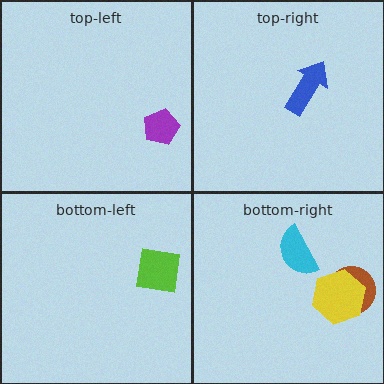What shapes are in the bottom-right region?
The brown circle, the yellow hexagon, the cyan semicircle.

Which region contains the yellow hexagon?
The bottom-right region.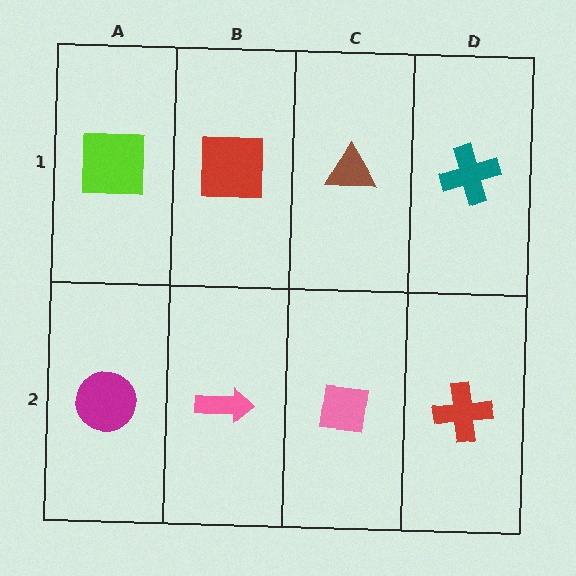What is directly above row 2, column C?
A brown triangle.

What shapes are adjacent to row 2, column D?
A teal cross (row 1, column D), a pink square (row 2, column C).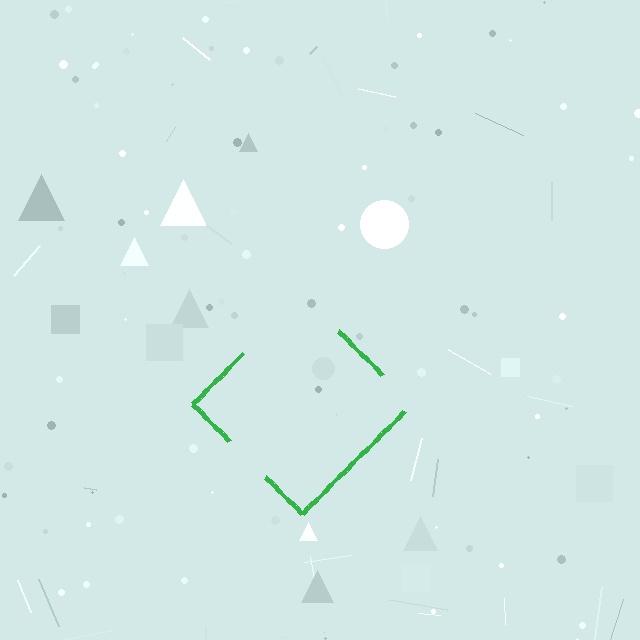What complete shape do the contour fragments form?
The contour fragments form a diamond.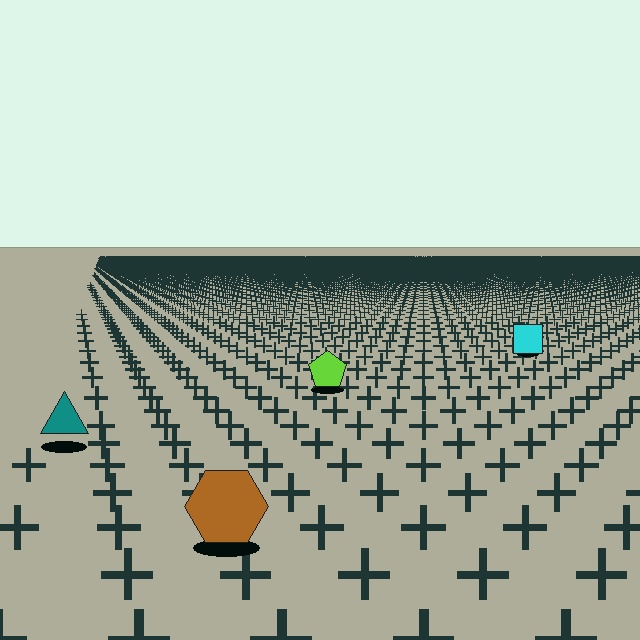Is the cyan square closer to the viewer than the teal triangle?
No. The teal triangle is closer — you can tell from the texture gradient: the ground texture is coarser near it.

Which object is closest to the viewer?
The brown hexagon is closest. The texture marks near it are larger and more spread out.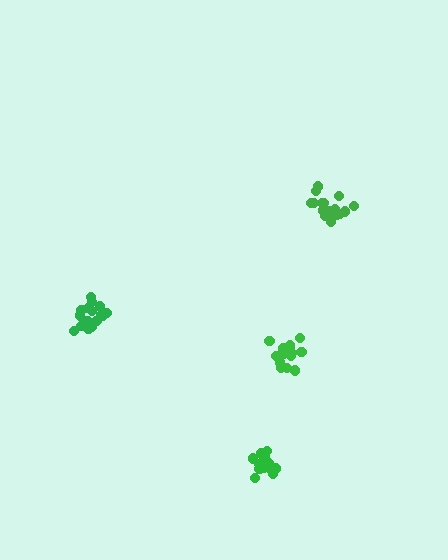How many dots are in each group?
Group 1: 17 dots, Group 2: 19 dots, Group 3: 14 dots, Group 4: 18 dots (68 total).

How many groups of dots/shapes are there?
There are 4 groups.